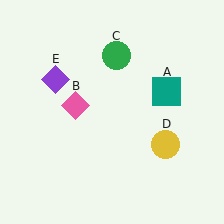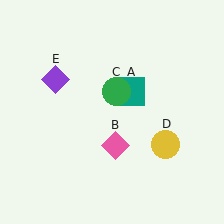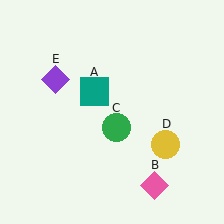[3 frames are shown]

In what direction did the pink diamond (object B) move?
The pink diamond (object B) moved down and to the right.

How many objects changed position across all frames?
3 objects changed position: teal square (object A), pink diamond (object B), green circle (object C).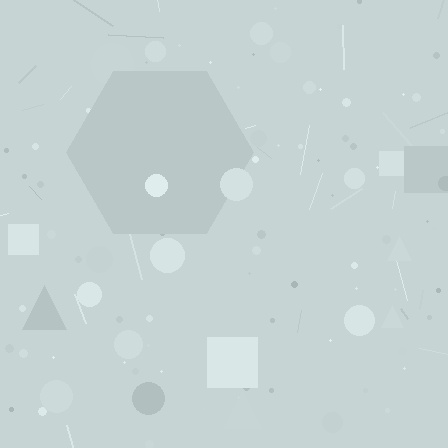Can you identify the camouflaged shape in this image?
The camouflaged shape is a hexagon.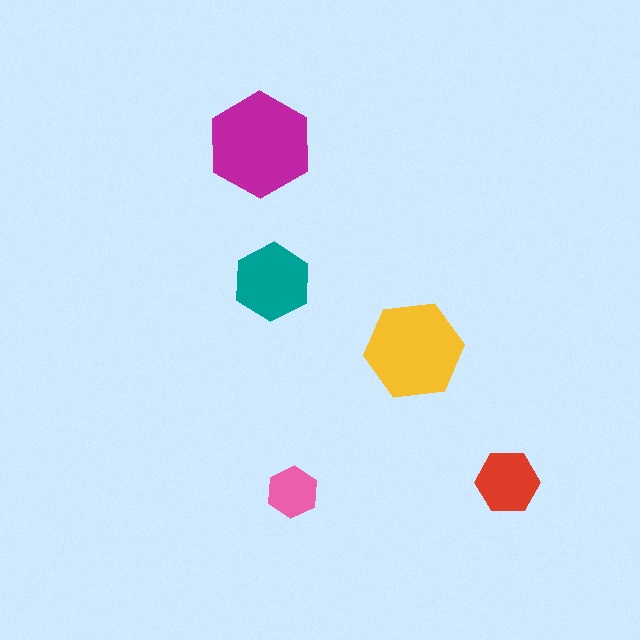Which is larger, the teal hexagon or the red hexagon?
The teal one.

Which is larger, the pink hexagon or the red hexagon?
The red one.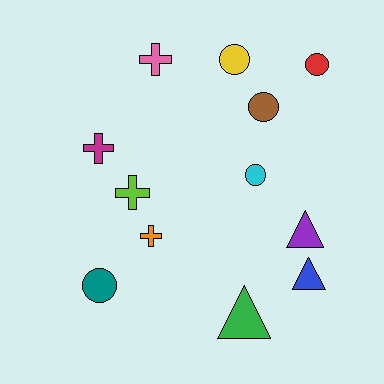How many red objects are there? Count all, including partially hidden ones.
There is 1 red object.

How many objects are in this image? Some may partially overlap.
There are 12 objects.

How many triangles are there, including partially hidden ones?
There are 3 triangles.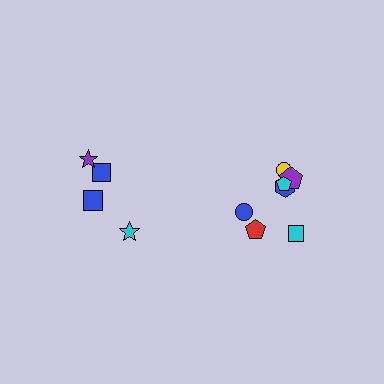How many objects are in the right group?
There are 8 objects.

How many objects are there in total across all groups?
There are 12 objects.